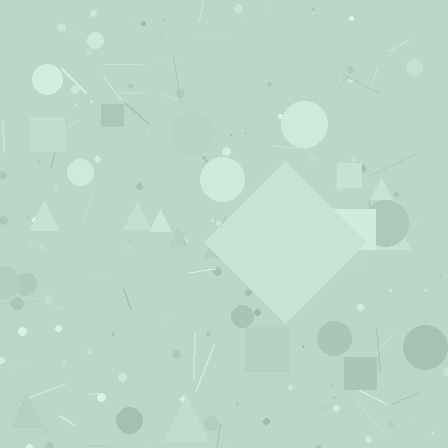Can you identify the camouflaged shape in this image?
The camouflaged shape is a diamond.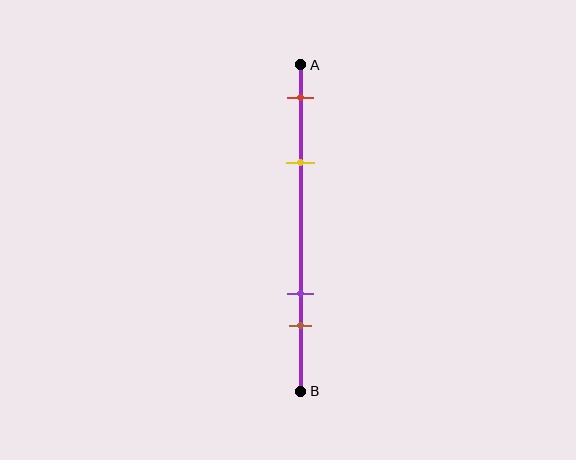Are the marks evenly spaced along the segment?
No, the marks are not evenly spaced.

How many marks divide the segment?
There are 4 marks dividing the segment.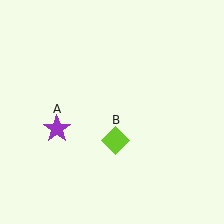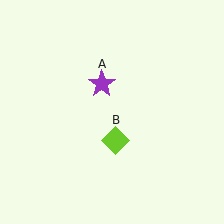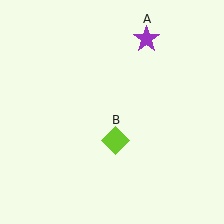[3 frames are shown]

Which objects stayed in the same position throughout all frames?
Lime diamond (object B) remained stationary.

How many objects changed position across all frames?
1 object changed position: purple star (object A).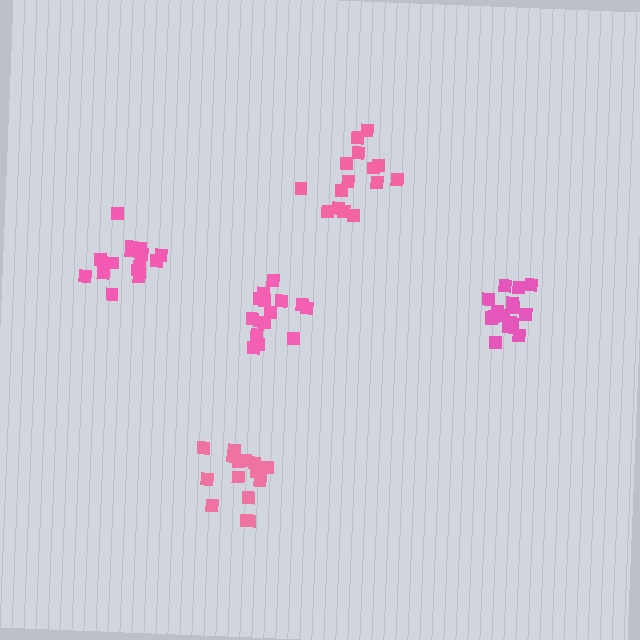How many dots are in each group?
Group 1: 15 dots, Group 2: 15 dots, Group 3: 15 dots, Group 4: 17 dots, Group 5: 15 dots (77 total).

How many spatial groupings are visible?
There are 5 spatial groupings.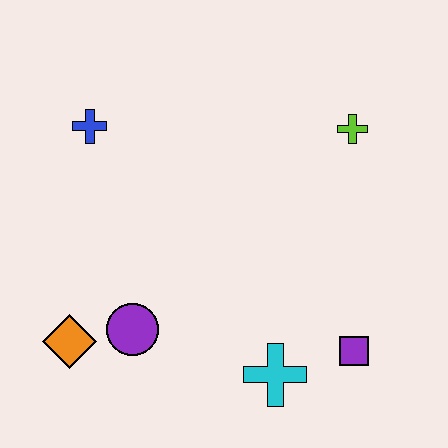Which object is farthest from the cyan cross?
The blue cross is farthest from the cyan cross.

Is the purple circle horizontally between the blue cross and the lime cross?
Yes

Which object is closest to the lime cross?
The purple square is closest to the lime cross.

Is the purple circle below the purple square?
No